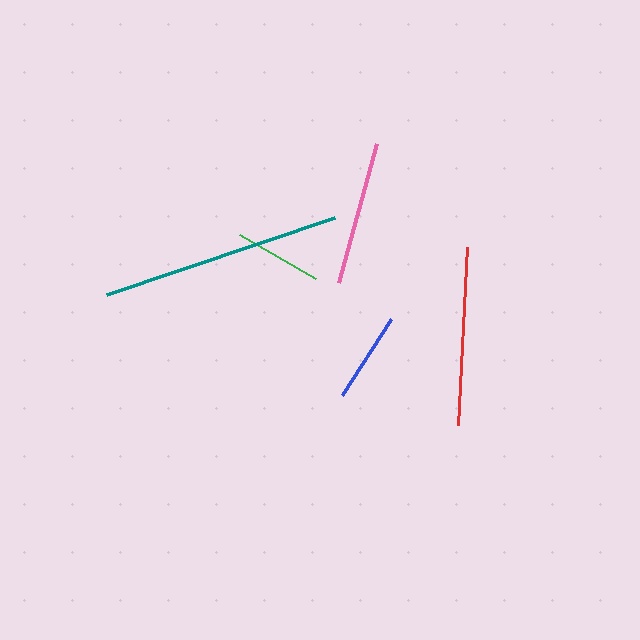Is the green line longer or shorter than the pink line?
The pink line is longer than the green line.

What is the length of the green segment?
The green segment is approximately 88 pixels long.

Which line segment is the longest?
The teal line is the longest at approximately 241 pixels.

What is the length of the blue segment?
The blue segment is approximately 91 pixels long.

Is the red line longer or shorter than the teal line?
The teal line is longer than the red line.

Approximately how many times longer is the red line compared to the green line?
The red line is approximately 2.0 times the length of the green line.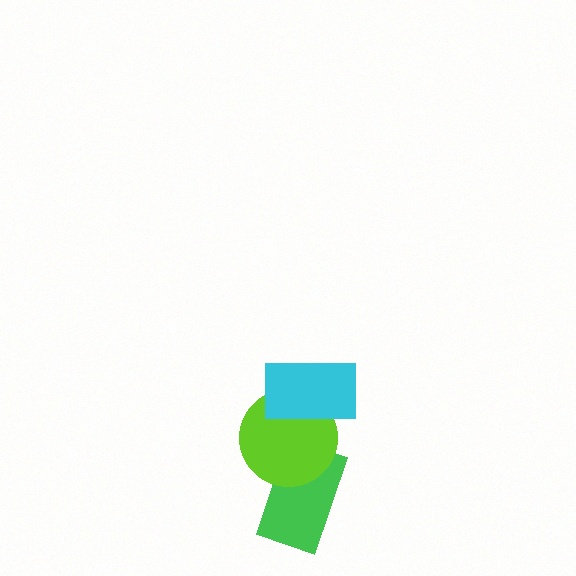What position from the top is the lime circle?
The lime circle is 2nd from the top.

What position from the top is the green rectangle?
The green rectangle is 3rd from the top.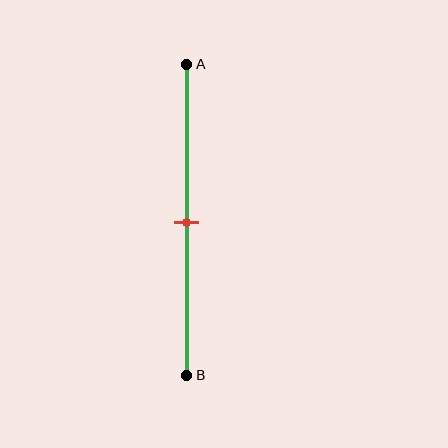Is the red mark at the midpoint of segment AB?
Yes, the mark is approximately at the midpoint.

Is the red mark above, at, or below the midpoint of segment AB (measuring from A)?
The red mark is approximately at the midpoint of segment AB.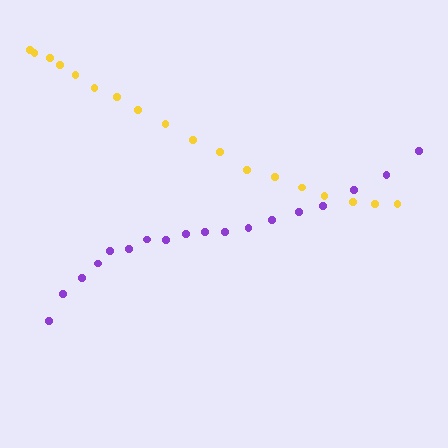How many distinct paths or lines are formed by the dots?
There are 2 distinct paths.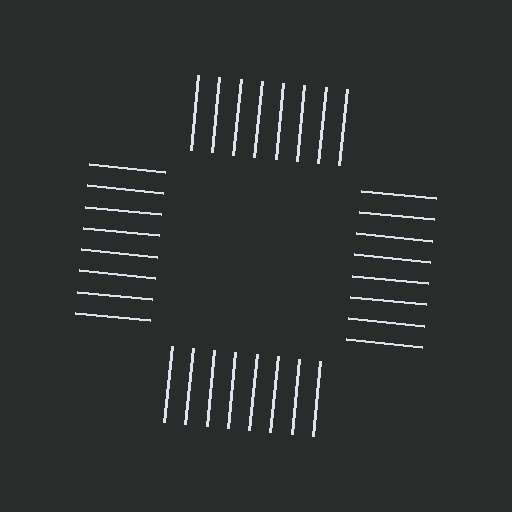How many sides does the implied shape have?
4 sides — the line-ends trace a square.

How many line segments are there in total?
32 — 8 along each of the 4 edges.